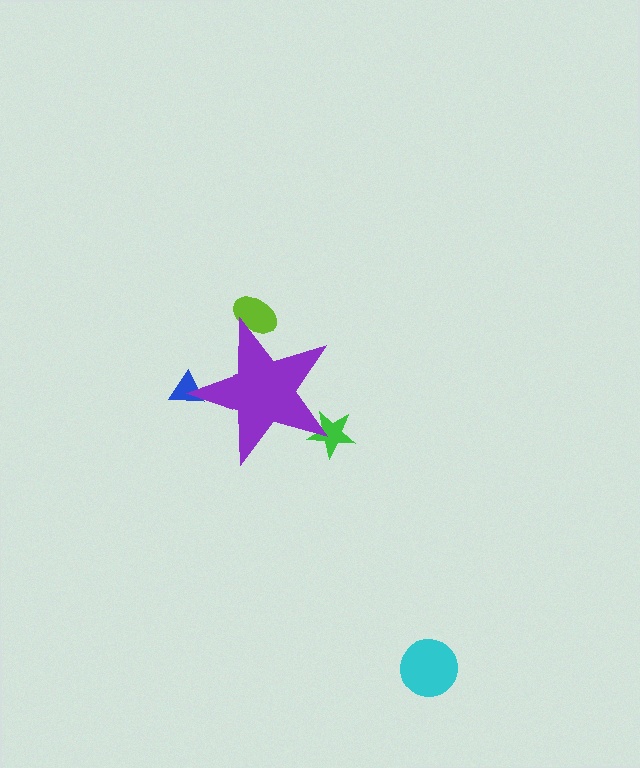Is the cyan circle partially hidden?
No, the cyan circle is fully visible.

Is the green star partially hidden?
Yes, the green star is partially hidden behind the purple star.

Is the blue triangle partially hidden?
Yes, the blue triangle is partially hidden behind the purple star.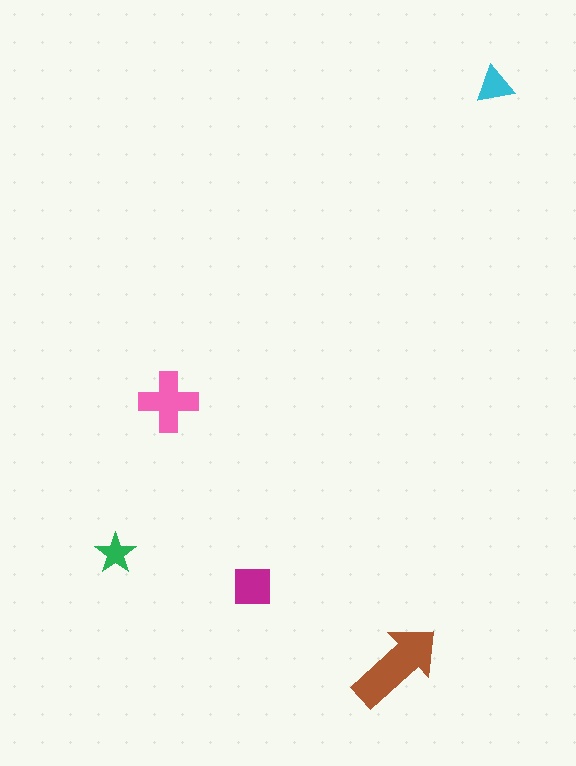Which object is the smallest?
The green star.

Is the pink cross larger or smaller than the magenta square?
Larger.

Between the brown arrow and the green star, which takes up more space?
The brown arrow.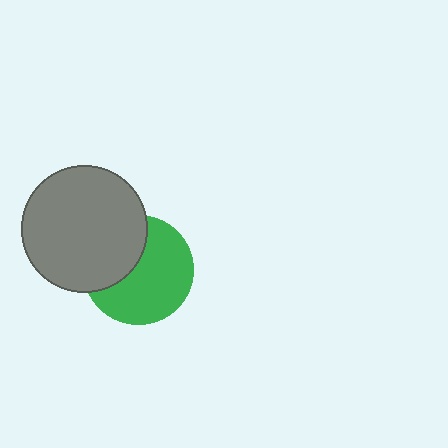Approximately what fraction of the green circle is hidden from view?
Roughly 36% of the green circle is hidden behind the gray circle.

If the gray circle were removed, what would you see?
You would see the complete green circle.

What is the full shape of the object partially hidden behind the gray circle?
The partially hidden object is a green circle.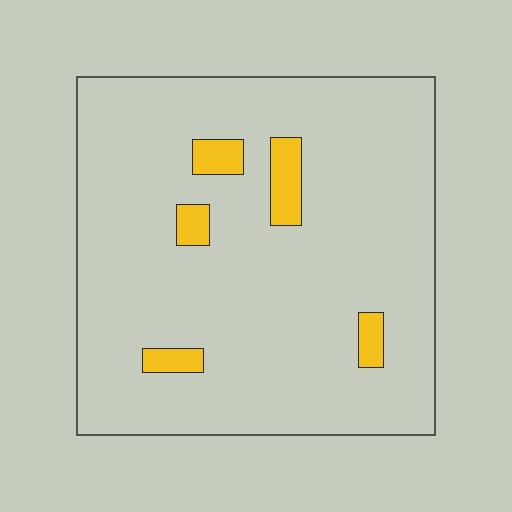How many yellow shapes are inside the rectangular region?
5.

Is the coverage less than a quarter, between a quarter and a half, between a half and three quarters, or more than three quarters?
Less than a quarter.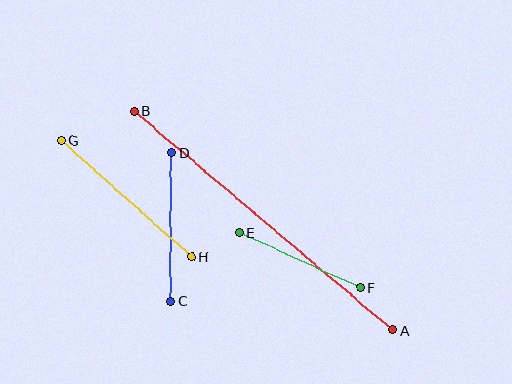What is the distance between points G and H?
The distance is approximately 175 pixels.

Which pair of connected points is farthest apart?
Points A and B are farthest apart.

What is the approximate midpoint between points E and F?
The midpoint is at approximately (300, 260) pixels.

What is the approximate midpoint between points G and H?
The midpoint is at approximately (127, 198) pixels.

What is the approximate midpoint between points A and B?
The midpoint is at approximately (263, 221) pixels.